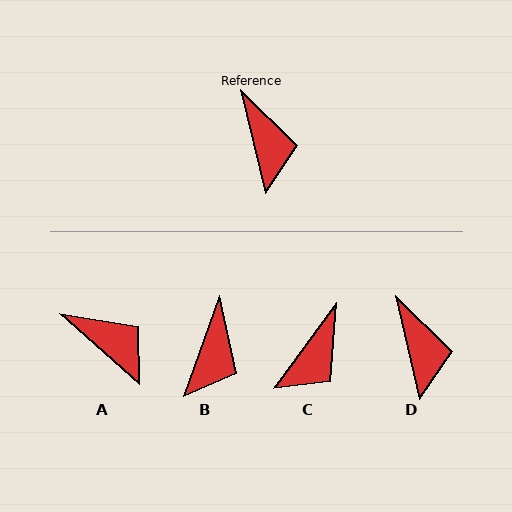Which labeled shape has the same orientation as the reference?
D.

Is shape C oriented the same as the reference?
No, it is off by about 49 degrees.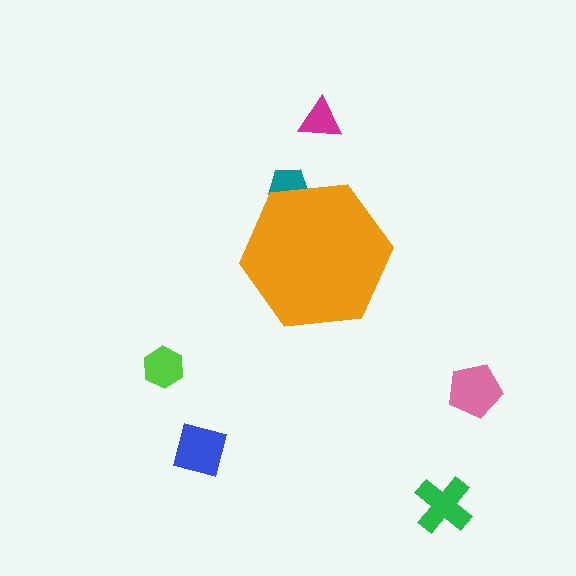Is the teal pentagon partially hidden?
Yes, the teal pentagon is partially hidden behind the orange hexagon.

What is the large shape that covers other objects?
An orange hexagon.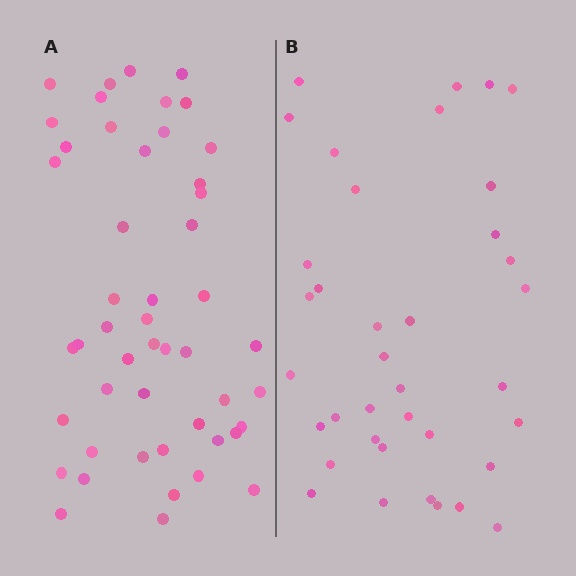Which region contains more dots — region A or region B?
Region A (the left region) has more dots.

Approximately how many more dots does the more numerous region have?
Region A has roughly 12 or so more dots than region B.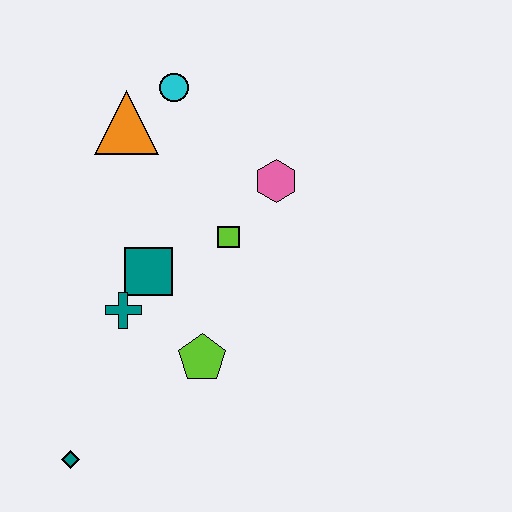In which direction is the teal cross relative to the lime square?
The teal cross is to the left of the lime square.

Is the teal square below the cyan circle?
Yes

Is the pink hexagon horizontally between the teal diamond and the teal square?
No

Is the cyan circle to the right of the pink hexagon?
No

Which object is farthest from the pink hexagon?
The teal diamond is farthest from the pink hexagon.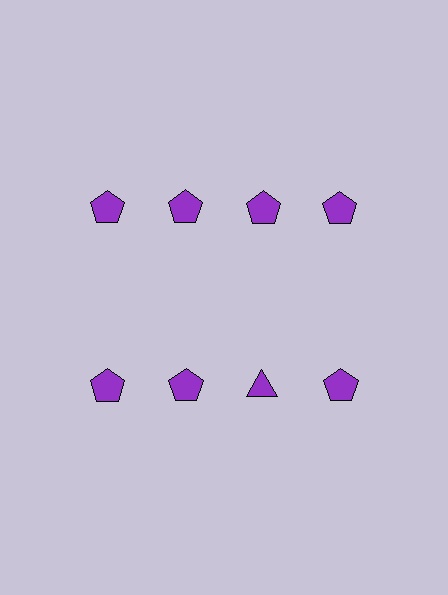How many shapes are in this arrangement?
There are 8 shapes arranged in a grid pattern.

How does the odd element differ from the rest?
It has a different shape: triangle instead of pentagon.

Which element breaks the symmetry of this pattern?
The purple triangle in the second row, center column breaks the symmetry. All other shapes are purple pentagons.